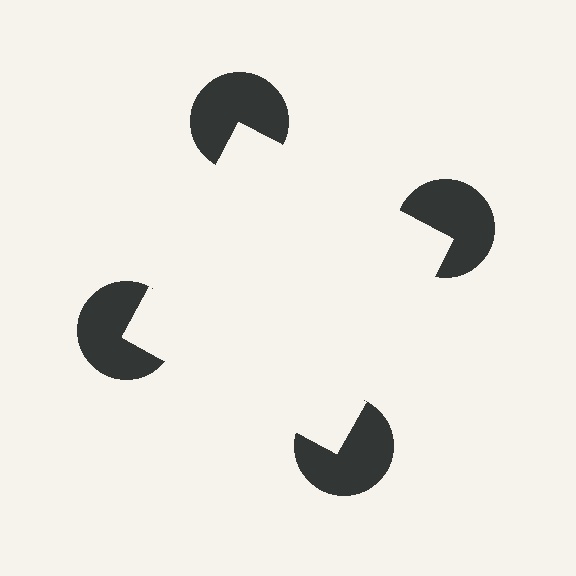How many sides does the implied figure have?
4 sides.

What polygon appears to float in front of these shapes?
An illusory square — its edges are inferred from the aligned wedge cuts in the pac-man discs, not physically drawn.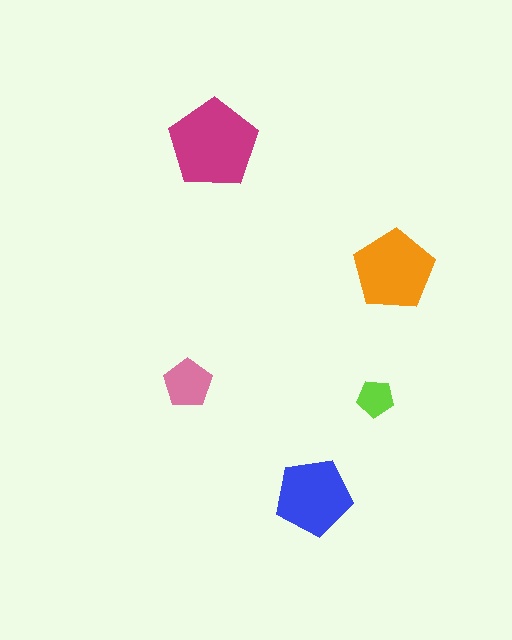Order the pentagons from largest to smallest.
the magenta one, the orange one, the blue one, the pink one, the lime one.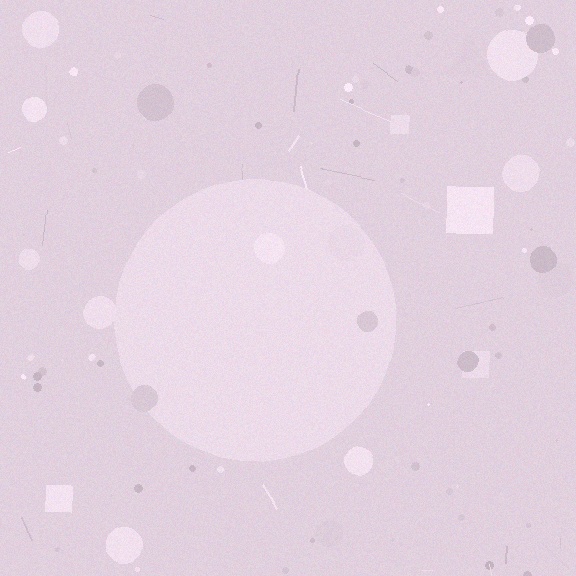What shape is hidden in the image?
A circle is hidden in the image.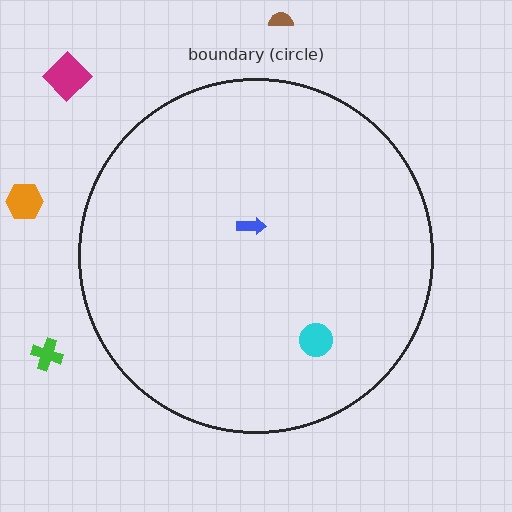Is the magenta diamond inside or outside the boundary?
Outside.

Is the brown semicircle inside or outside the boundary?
Outside.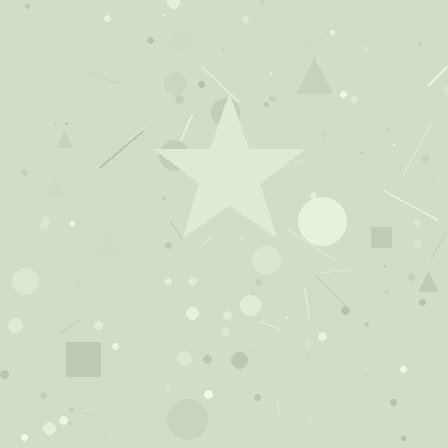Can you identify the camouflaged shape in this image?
The camouflaged shape is a star.